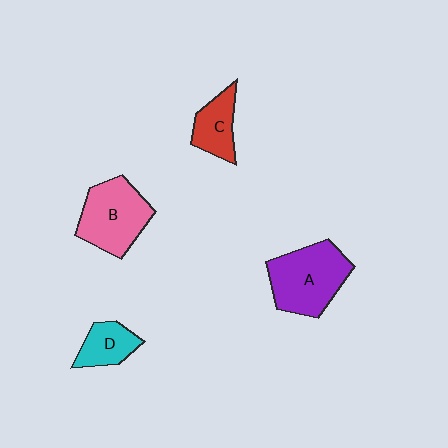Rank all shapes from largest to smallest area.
From largest to smallest: A (purple), B (pink), C (red), D (cyan).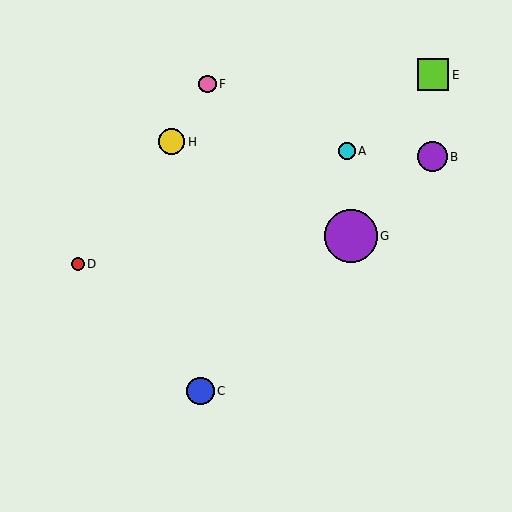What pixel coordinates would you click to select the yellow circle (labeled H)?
Click at (172, 142) to select the yellow circle H.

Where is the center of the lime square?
The center of the lime square is at (433, 75).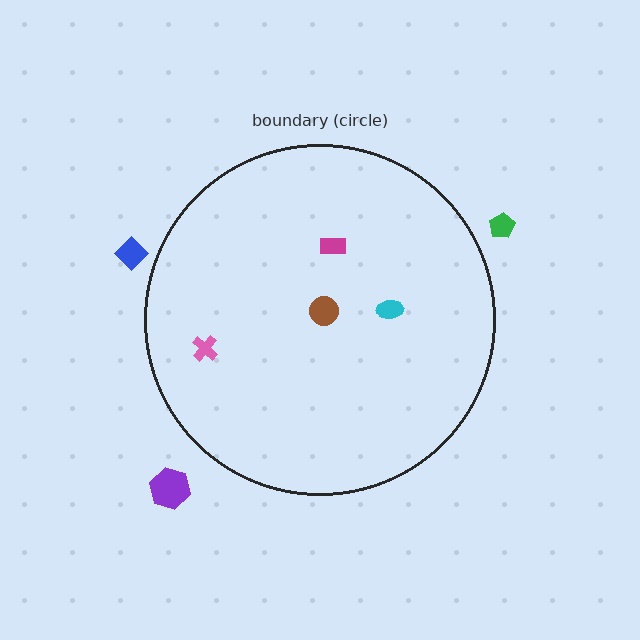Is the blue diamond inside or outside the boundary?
Outside.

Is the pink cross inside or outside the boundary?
Inside.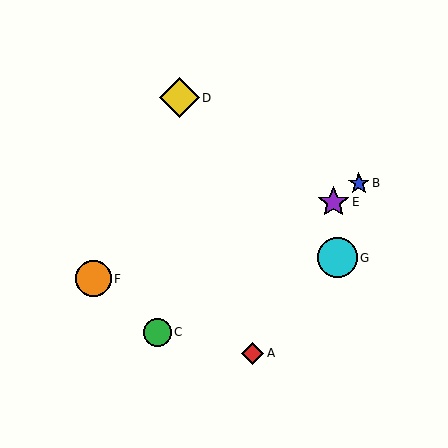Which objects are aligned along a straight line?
Objects B, C, E are aligned along a straight line.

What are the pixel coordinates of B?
Object B is at (359, 184).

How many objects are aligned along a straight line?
3 objects (B, C, E) are aligned along a straight line.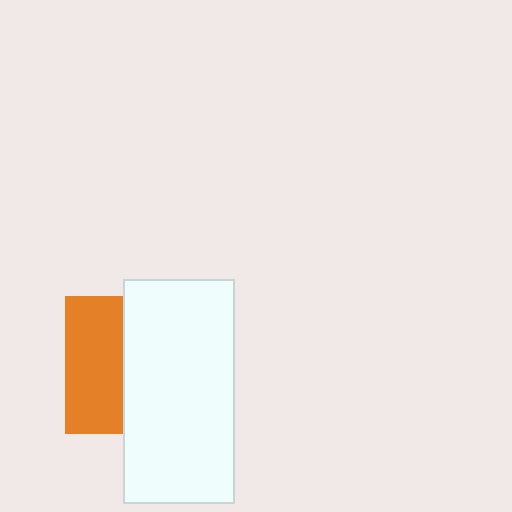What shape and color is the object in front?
The object in front is a white rectangle.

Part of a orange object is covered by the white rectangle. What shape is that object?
It is a square.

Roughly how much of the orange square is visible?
A small part of it is visible (roughly 42%).